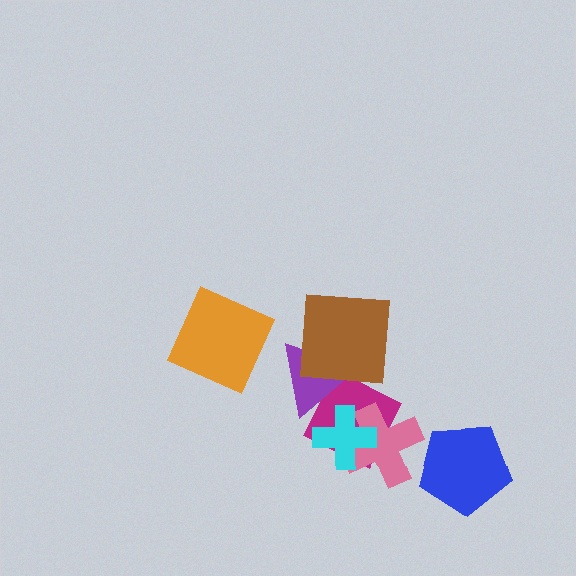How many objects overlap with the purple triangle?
3 objects overlap with the purple triangle.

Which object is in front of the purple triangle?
The brown square is in front of the purple triangle.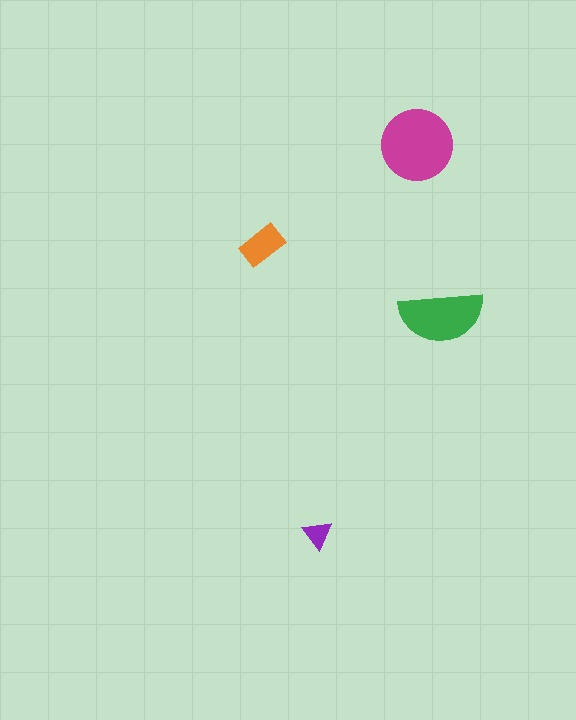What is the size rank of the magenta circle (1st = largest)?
1st.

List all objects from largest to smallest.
The magenta circle, the green semicircle, the orange rectangle, the purple triangle.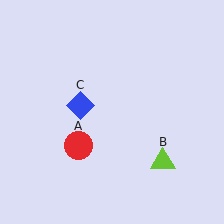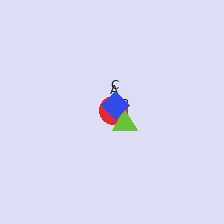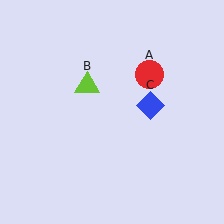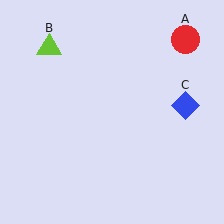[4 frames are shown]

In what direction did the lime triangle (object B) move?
The lime triangle (object B) moved up and to the left.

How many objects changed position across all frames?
3 objects changed position: red circle (object A), lime triangle (object B), blue diamond (object C).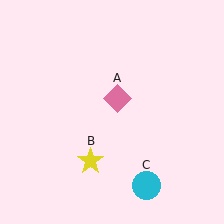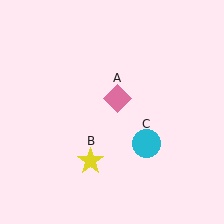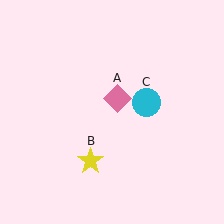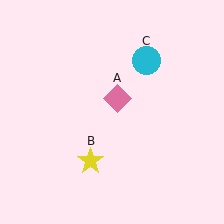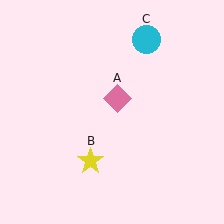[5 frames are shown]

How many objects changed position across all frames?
1 object changed position: cyan circle (object C).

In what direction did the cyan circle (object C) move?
The cyan circle (object C) moved up.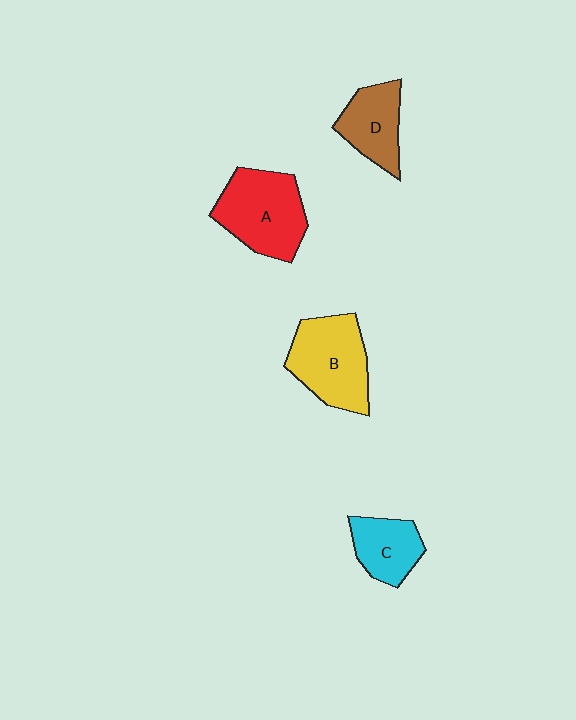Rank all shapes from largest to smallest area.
From largest to smallest: A (red), B (yellow), D (brown), C (cyan).